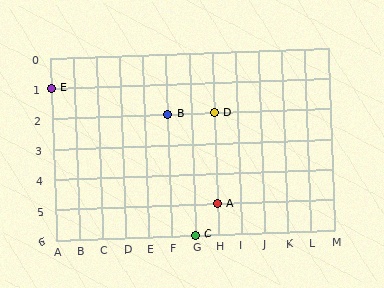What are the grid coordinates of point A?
Point A is at grid coordinates (H, 5).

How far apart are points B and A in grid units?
Points B and A are 2 columns and 3 rows apart (about 3.6 grid units diagonally).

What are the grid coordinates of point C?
Point C is at grid coordinates (G, 6).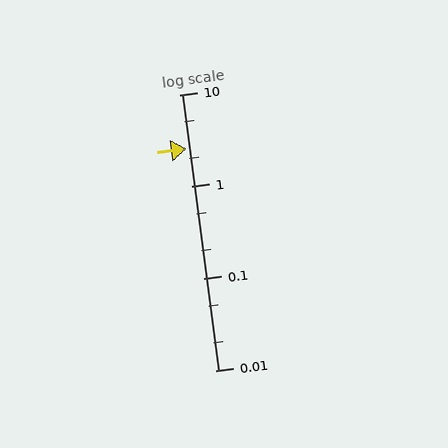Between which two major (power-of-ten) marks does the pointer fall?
The pointer is between 1 and 10.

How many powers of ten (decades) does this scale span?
The scale spans 3 decades, from 0.01 to 10.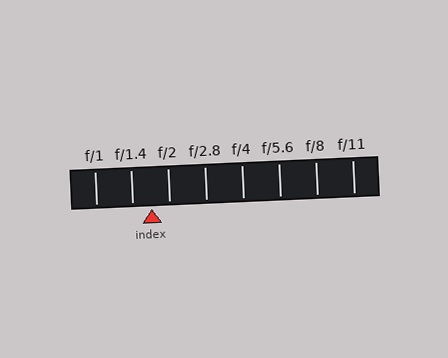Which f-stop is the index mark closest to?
The index mark is closest to f/2.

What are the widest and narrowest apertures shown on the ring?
The widest aperture shown is f/1 and the narrowest is f/11.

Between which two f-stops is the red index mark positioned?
The index mark is between f/1.4 and f/2.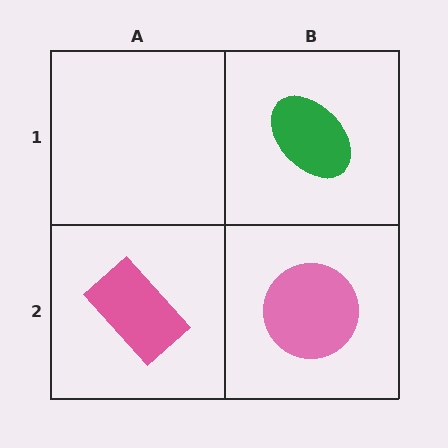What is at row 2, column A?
A pink rectangle.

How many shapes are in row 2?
2 shapes.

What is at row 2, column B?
A pink circle.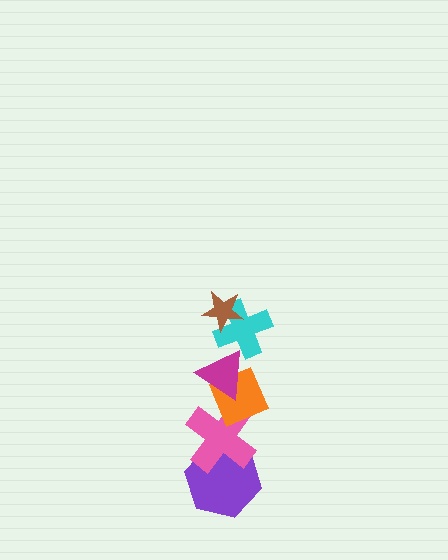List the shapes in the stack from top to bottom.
From top to bottom: the brown star, the cyan cross, the magenta triangle, the orange diamond, the pink cross, the purple hexagon.